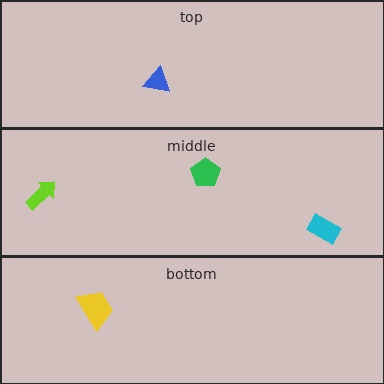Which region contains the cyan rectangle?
The middle region.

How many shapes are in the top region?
1.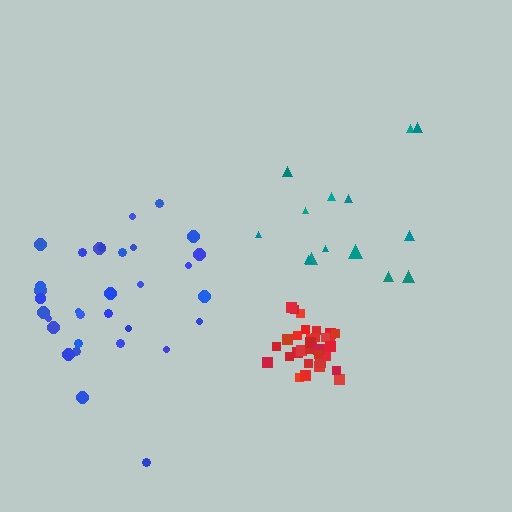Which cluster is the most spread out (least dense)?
Teal.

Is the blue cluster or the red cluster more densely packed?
Red.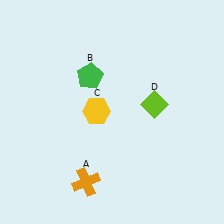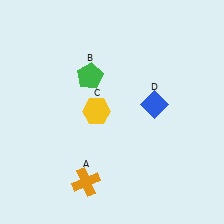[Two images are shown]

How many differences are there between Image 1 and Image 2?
There is 1 difference between the two images.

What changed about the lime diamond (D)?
In Image 1, D is lime. In Image 2, it changed to blue.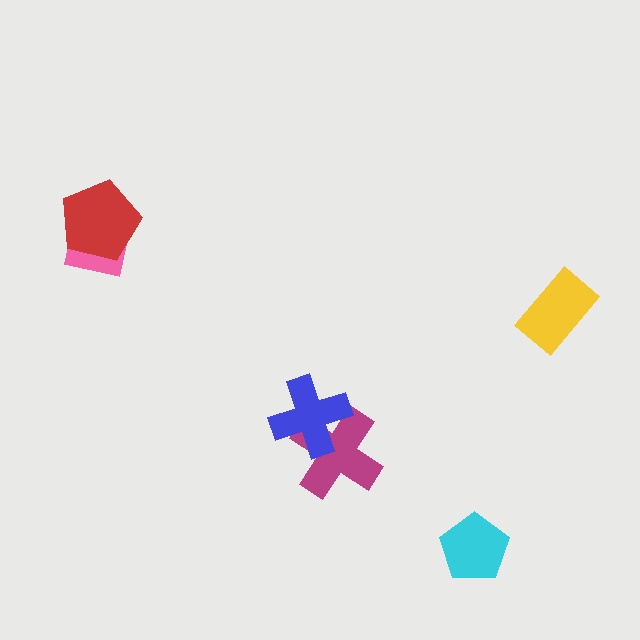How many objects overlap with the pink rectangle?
1 object overlaps with the pink rectangle.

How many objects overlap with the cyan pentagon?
0 objects overlap with the cyan pentagon.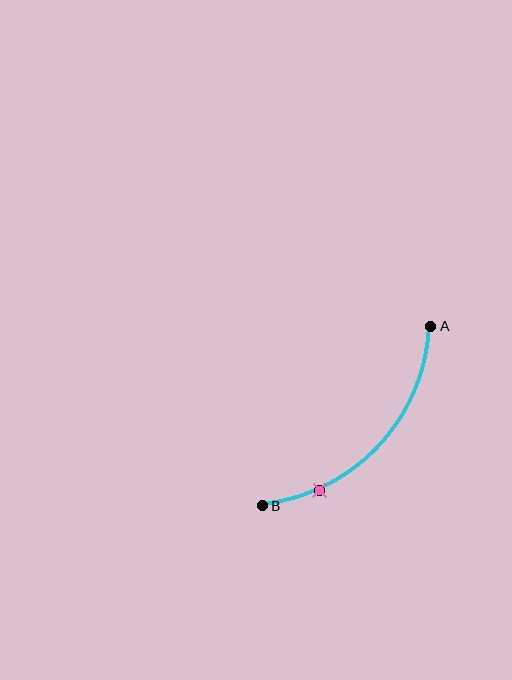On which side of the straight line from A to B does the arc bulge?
The arc bulges below and to the right of the straight line connecting A and B.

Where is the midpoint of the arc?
The arc midpoint is the point on the curve farthest from the straight line joining A and B. It sits below and to the right of that line.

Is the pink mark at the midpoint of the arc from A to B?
No. The pink mark lies on the arc but is closer to endpoint B. The arc midpoint would be at the point on the curve equidistant along the arc from both A and B.